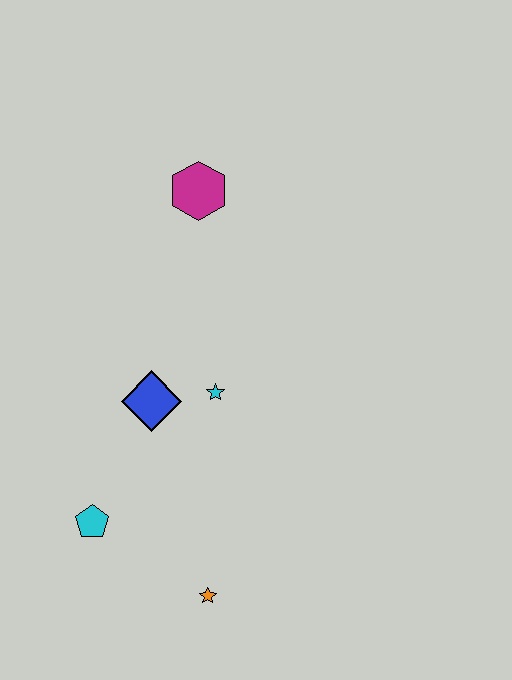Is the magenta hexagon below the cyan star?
No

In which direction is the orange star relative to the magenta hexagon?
The orange star is below the magenta hexagon.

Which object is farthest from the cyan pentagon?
The magenta hexagon is farthest from the cyan pentagon.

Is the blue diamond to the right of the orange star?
No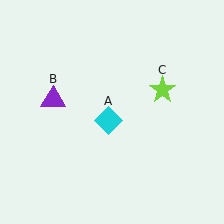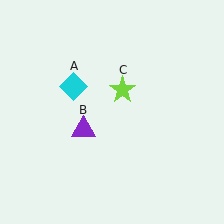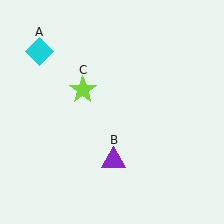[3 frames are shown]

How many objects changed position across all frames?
3 objects changed position: cyan diamond (object A), purple triangle (object B), lime star (object C).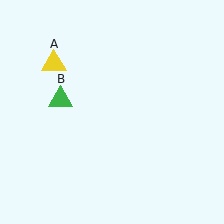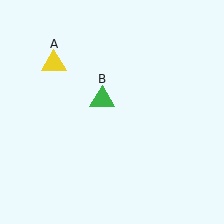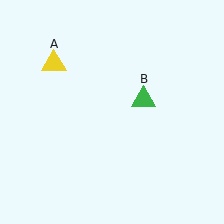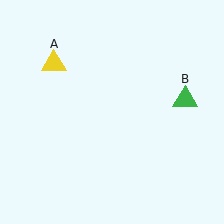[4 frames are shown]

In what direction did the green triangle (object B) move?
The green triangle (object B) moved right.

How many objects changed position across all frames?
1 object changed position: green triangle (object B).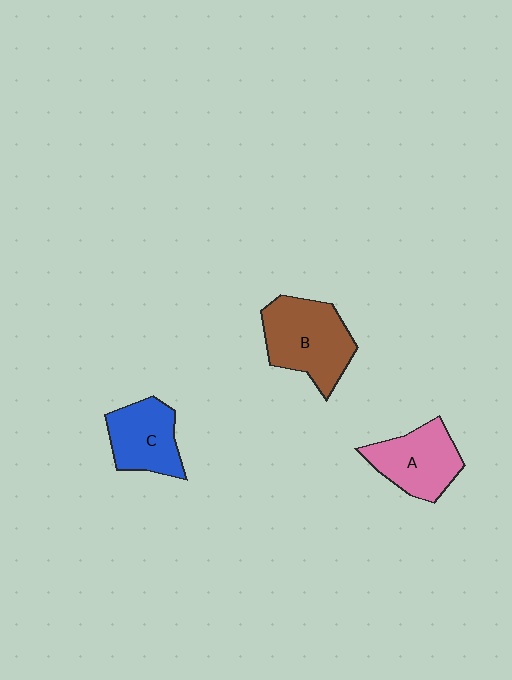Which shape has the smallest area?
Shape C (blue).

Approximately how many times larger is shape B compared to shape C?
Approximately 1.4 times.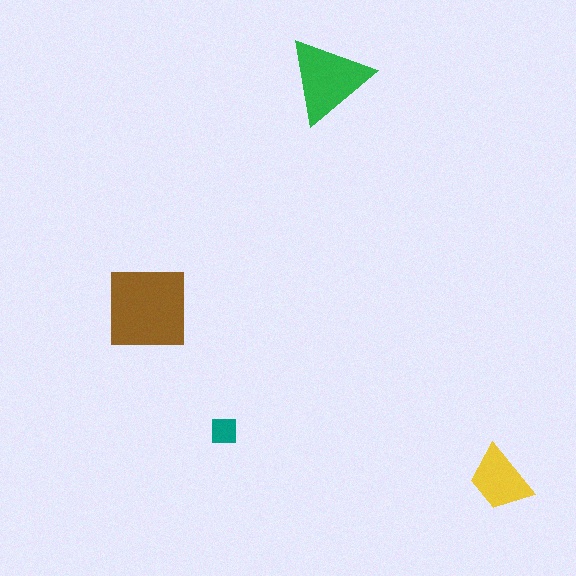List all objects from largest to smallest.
The brown square, the green triangle, the yellow trapezoid, the teal square.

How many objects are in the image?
There are 4 objects in the image.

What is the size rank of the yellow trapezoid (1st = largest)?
3rd.